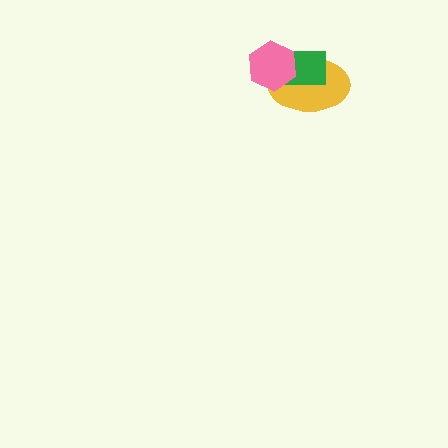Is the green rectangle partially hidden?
Yes, it is partially covered by another shape.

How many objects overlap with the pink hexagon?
2 objects overlap with the pink hexagon.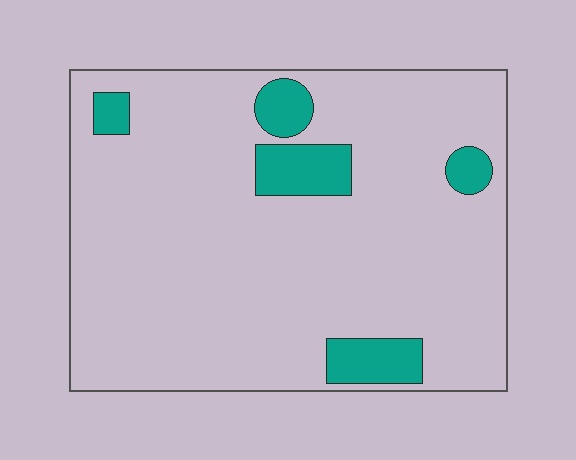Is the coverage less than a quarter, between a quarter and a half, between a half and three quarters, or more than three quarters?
Less than a quarter.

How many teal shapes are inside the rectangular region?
5.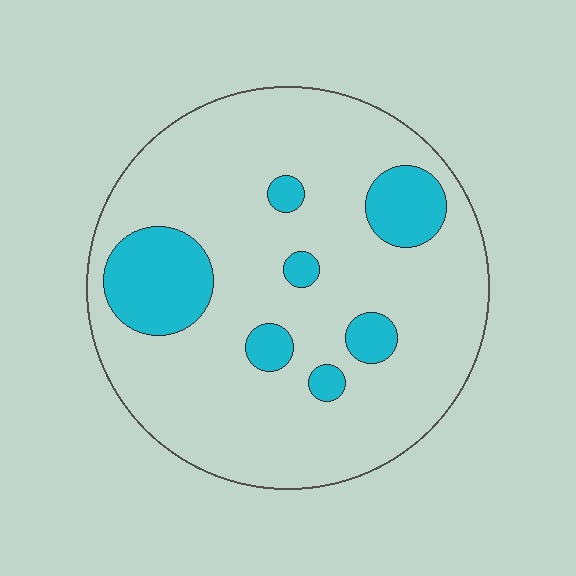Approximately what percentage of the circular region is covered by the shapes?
Approximately 15%.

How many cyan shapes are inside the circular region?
7.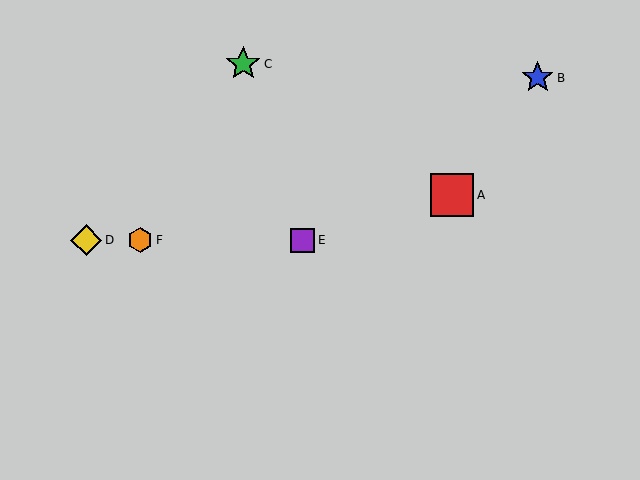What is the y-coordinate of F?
Object F is at y≈240.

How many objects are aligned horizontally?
3 objects (D, E, F) are aligned horizontally.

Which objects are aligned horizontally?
Objects D, E, F are aligned horizontally.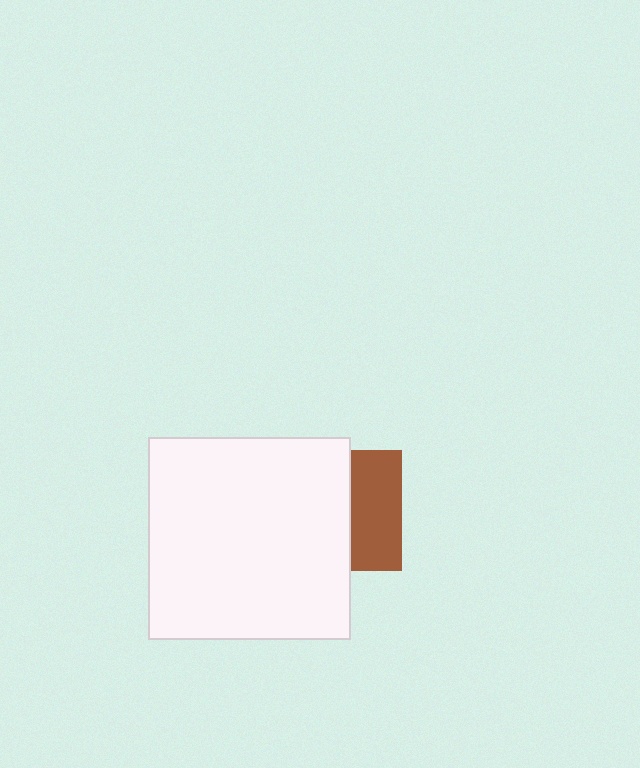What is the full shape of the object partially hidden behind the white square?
The partially hidden object is a brown square.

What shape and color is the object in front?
The object in front is a white square.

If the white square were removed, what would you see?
You would see the complete brown square.